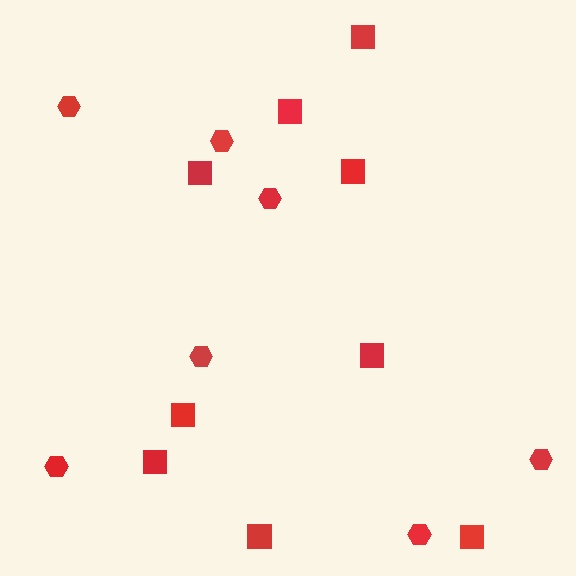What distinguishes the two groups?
There are 2 groups: one group of hexagons (7) and one group of squares (9).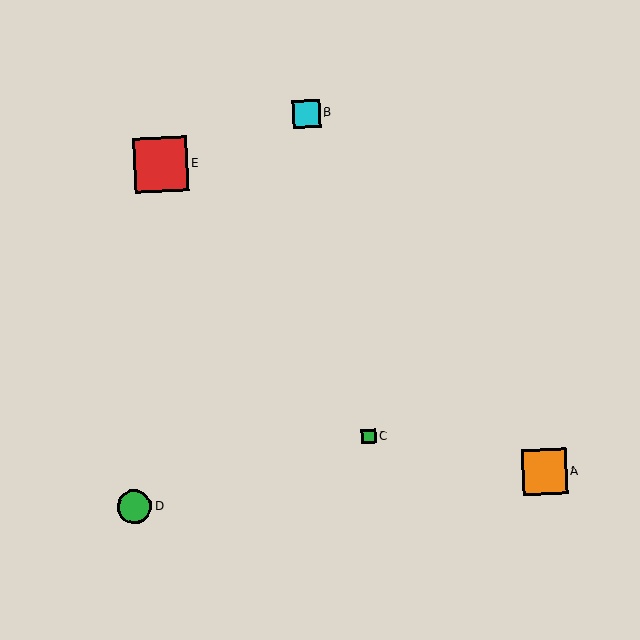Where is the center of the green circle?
The center of the green circle is at (135, 507).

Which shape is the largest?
The red square (labeled E) is the largest.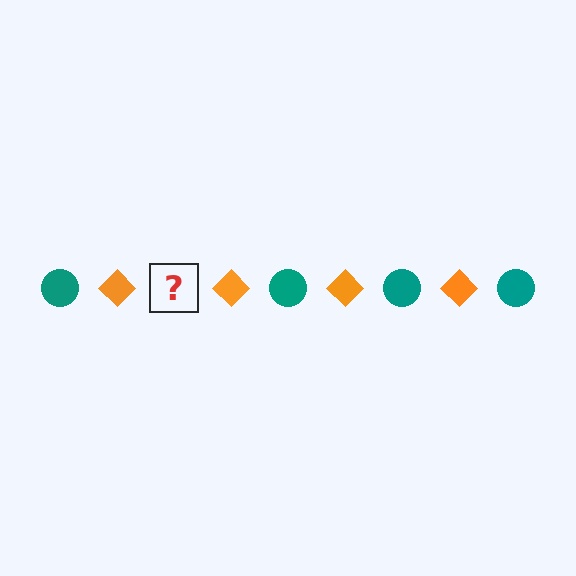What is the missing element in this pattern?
The missing element is a teal circle.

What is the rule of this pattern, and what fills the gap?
The rule is that the pattern alternates between teal circle and orange diamond. The gap should be filled with a teal circle.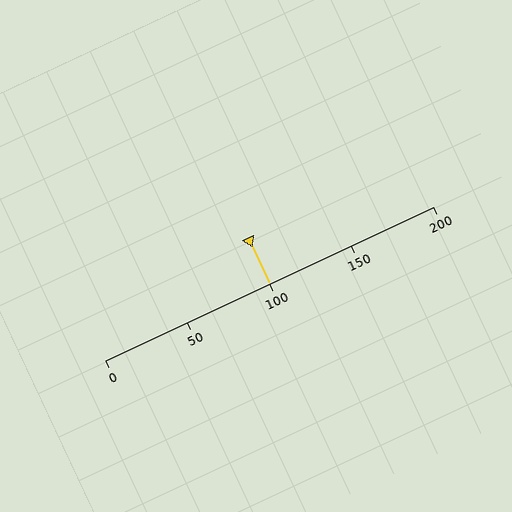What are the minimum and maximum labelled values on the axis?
The axis runs from 0 to 200.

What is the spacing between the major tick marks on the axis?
The major ticks are spaced 50 apart.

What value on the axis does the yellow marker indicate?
The marker indicates approximately 100.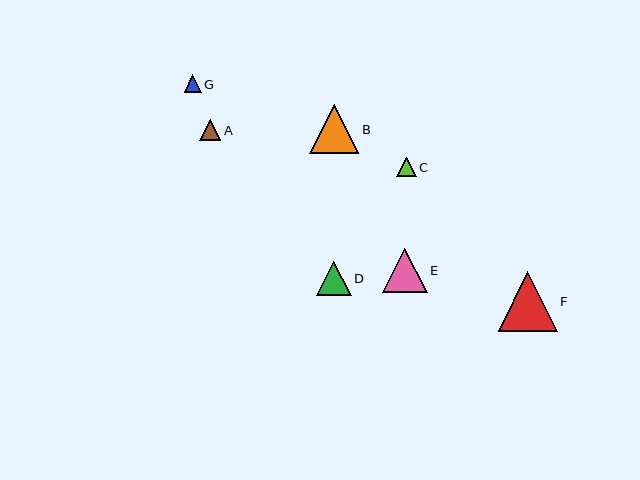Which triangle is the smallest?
Triangle G is the smallest with a size of approximately 17 pixels.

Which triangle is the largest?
Triangle F is the largest with a size of approximately 59 pixels.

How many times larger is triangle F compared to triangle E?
Triangle F is approximately 1.3 times the size of triangle E.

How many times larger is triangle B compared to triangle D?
Triangle B is approximately 1.4 times the size of triangle D.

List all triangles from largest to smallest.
From largest to smallest: F, B, E, D, A, C, G.